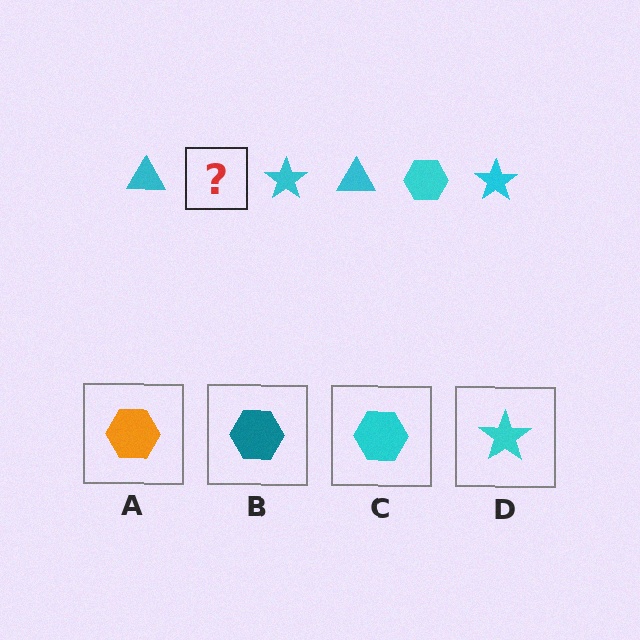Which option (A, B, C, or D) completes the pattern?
C.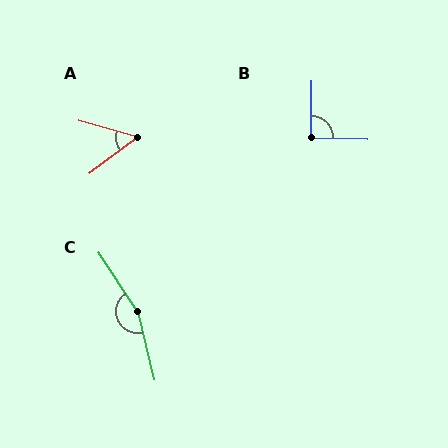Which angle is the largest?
C, at approximately 160 degrees.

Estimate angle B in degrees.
Approximately 91 degrees.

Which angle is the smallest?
A, at approximately 52 degrees.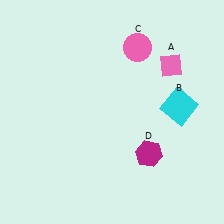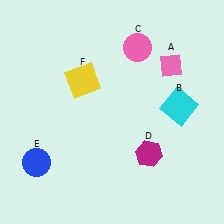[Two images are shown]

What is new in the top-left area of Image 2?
A yellow square (F) was added in the top-left area of Image 2.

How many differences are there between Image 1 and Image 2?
There are 2 differences between the two images.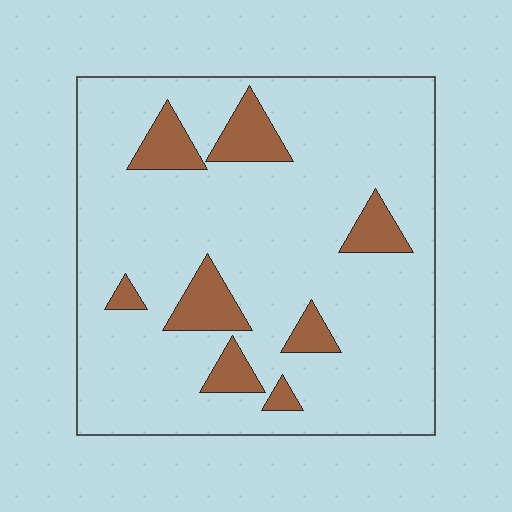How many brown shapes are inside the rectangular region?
8.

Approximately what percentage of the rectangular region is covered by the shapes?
Approximately 15%.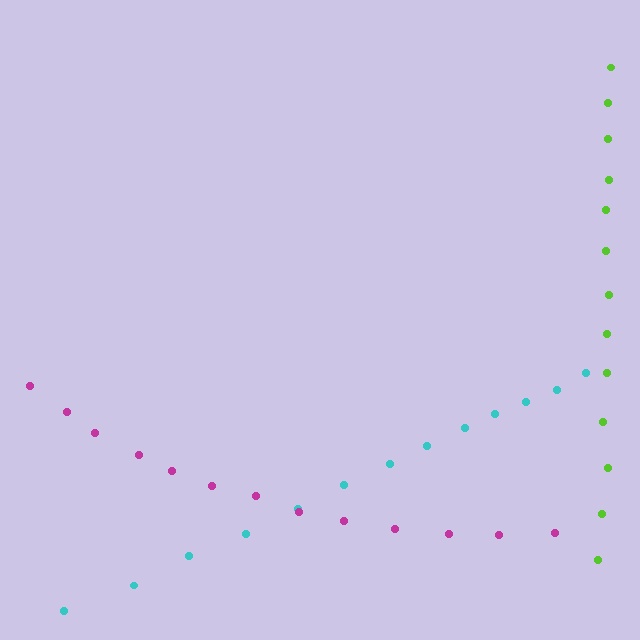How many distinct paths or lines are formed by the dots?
There are 3 distinct paths.